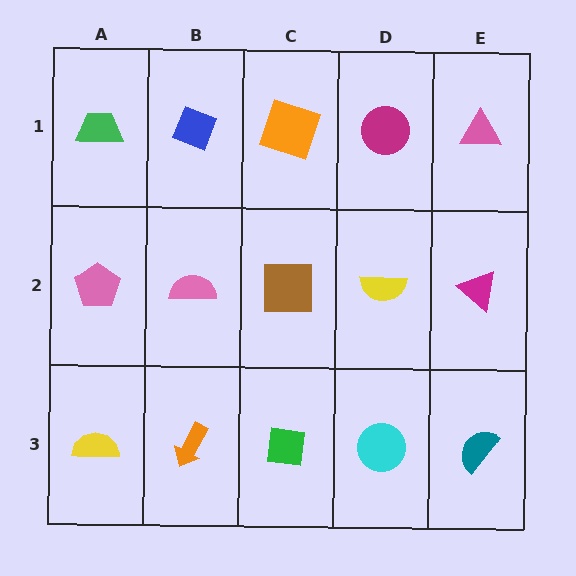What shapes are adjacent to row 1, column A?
A pink pentagon (row 2, column A), a blue diamond (row 1, column B).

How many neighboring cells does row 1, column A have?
2.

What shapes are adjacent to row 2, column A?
A green trapezoid (row 1, column A), a yellow semicircle (row 3, column A), a pink semicircle (row 2, column B).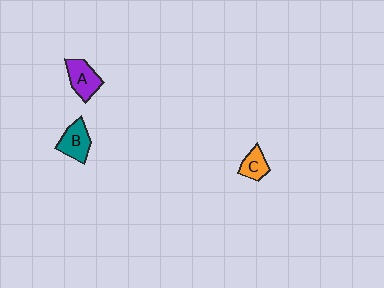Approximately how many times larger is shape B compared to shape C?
Approximately 1.4 times.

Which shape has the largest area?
Shape A (purple).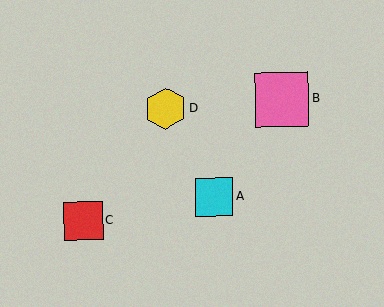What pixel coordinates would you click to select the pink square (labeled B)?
Click at (282, 99) to select the pink square B.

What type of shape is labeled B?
Shape B is a pink square.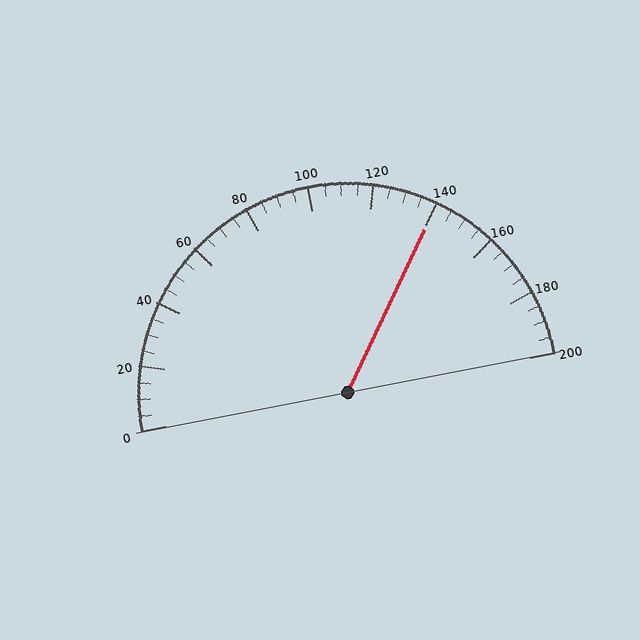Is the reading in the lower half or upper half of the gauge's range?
The reading is in the upper half of the range (0 to 200).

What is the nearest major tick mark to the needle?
The nearest major tick mark is 140.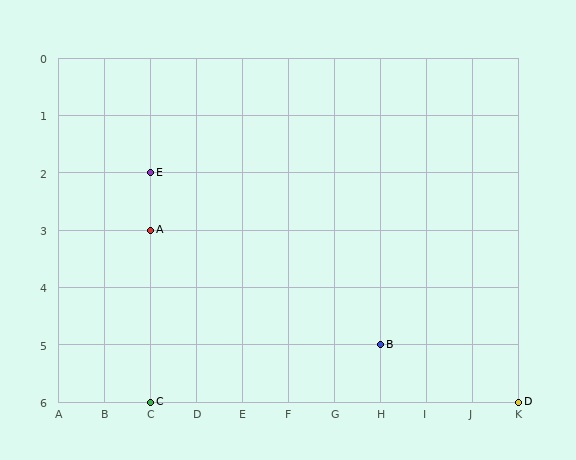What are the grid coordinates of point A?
Point A is at grid coordinates (C, 3).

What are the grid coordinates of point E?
Point E is at grid coordinates (C, 2).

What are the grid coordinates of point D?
Point D is at grid coordinates (K, 6).